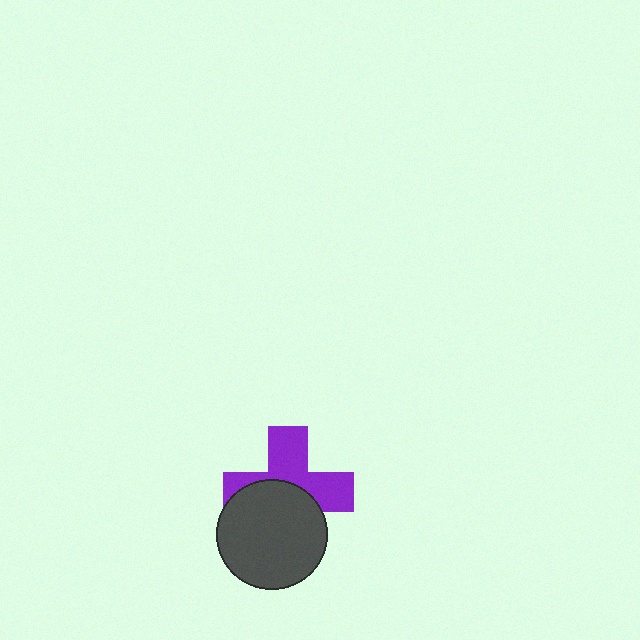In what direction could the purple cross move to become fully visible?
The purple cross could move up. That would shift it out from behind the dark gray circle entirely.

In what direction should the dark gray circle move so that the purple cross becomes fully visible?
The dark gray circle should move down. That is the shortest direction to clear the overlap and leave the purple cross fully visible.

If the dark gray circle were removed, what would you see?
You would see the complete purple cross.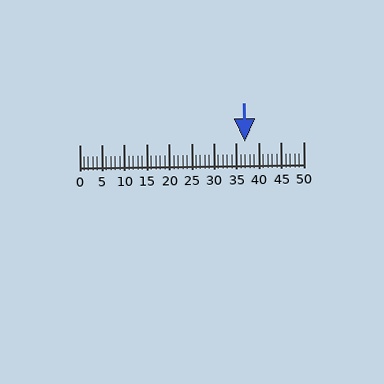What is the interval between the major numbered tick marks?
The major tick marks are spaced 5 units apart.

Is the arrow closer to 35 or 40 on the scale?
The arrow is closer to 35.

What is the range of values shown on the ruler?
The ruler shows values from 0 to 50.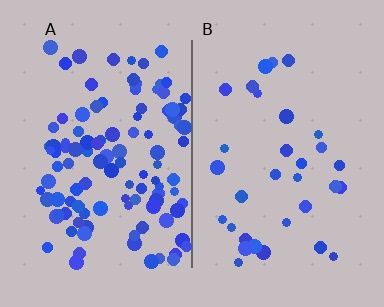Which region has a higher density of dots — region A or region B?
A (the left).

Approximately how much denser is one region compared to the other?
Approximately 3.3× — region A over region B.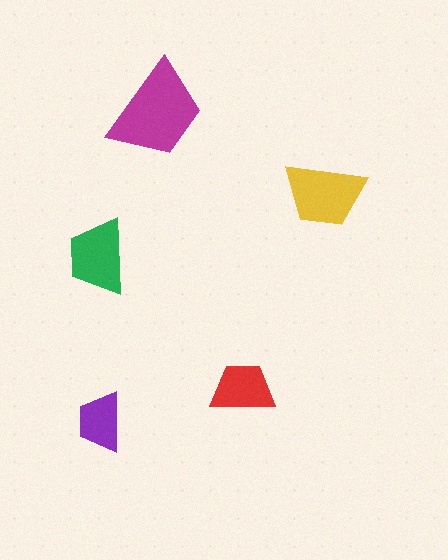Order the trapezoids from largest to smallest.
the magenta one, the yellow one, the green one, the red one, the purple one.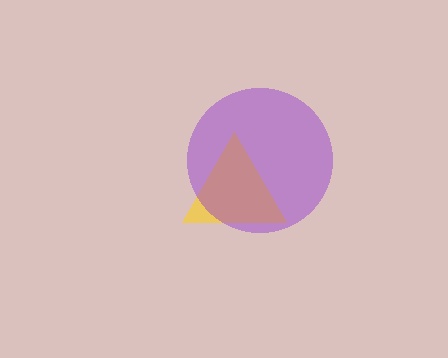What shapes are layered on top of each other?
The layered shapes are: a yellow triangle, a purple circle.